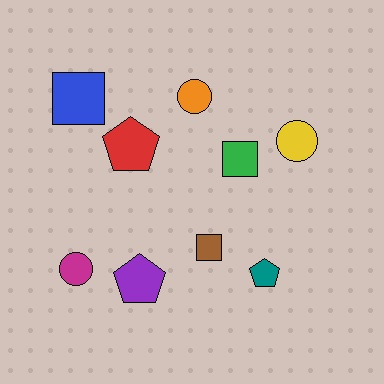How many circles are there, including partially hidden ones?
There are 3 circles.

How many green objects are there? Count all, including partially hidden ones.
There is 1 green object.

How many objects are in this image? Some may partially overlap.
There are 9 objects.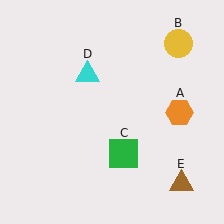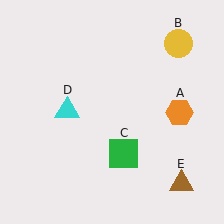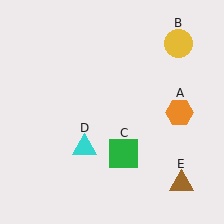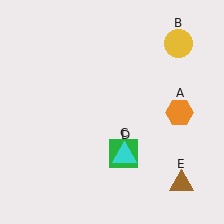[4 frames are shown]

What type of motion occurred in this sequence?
The cyan triangle (object D) rotated counterclockwise around the center of the scene.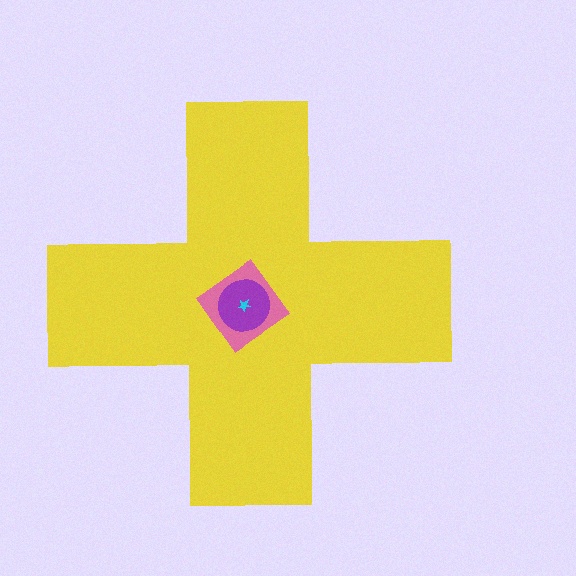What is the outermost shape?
The yellow cross.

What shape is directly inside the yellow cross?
The pink diamond.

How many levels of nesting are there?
4.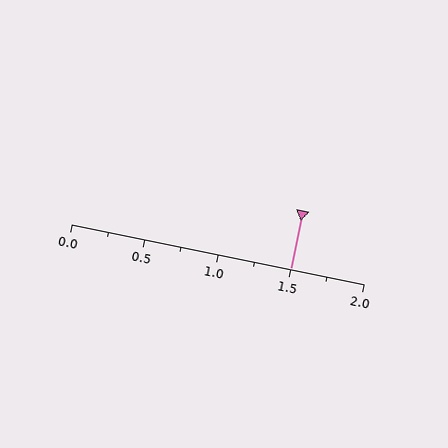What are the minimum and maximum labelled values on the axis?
The axis runs from 0.0 to 2.0.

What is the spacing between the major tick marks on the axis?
The major ticks are spaced 0.5 apart.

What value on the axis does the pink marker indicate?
The marker indicates approximately 1.5.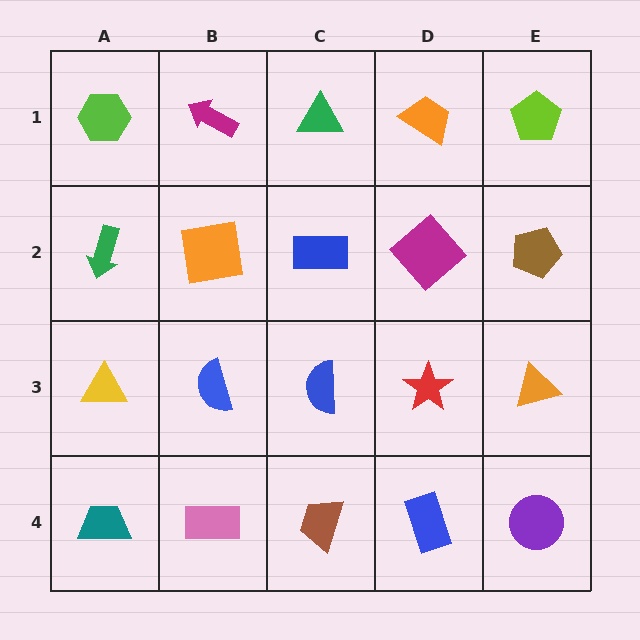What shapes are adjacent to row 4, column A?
A yellow triangle (row 3, column A), a pink rectangle (row 4, column B).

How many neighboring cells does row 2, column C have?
4.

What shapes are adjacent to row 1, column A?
A green arrow (row 2, column A), a magenta arrow (row 1, column B).